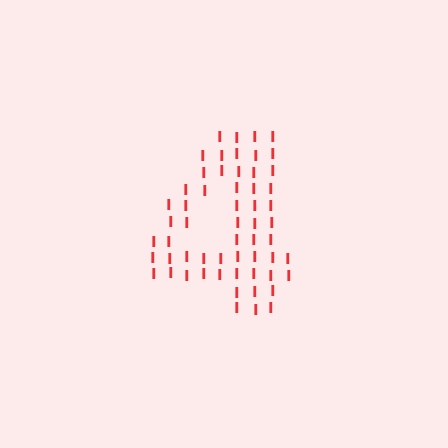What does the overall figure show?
The overall figure shows the digit 4.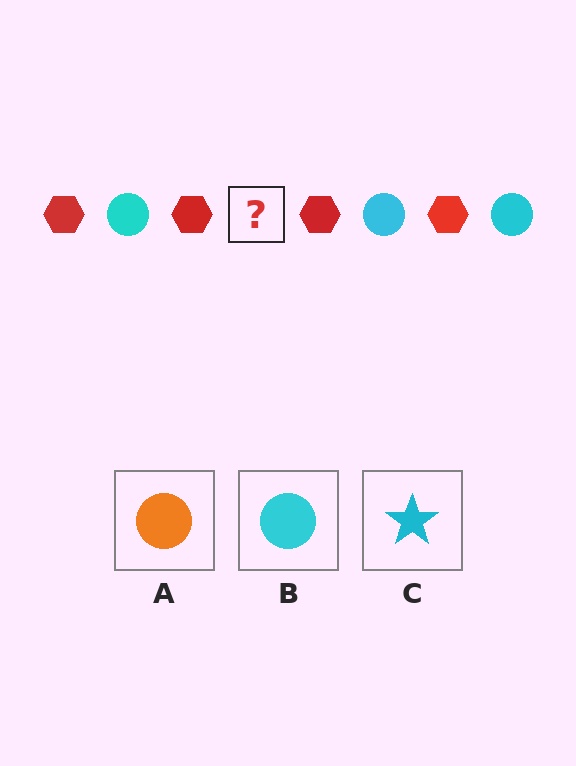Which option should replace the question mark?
Option B.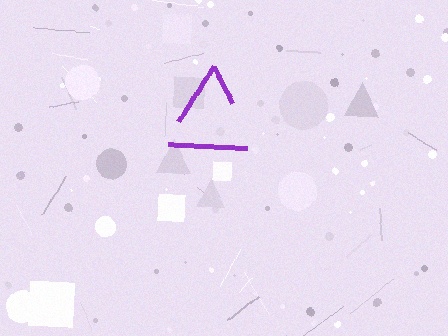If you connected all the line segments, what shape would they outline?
They would outline a triangle.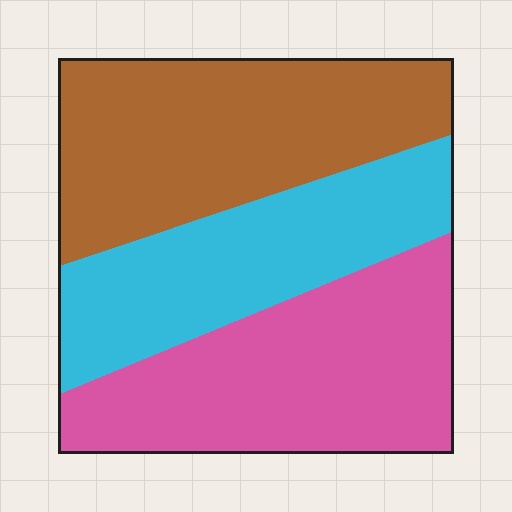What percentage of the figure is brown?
Brown takes up about three eighths (3/8) of the figure.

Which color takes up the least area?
Cyan, at roughly 30%.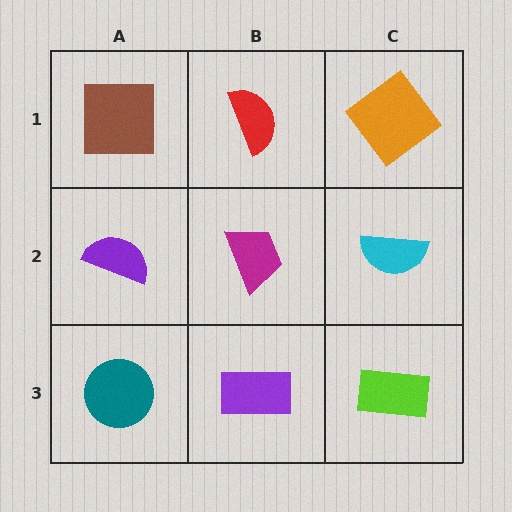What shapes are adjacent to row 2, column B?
A red semicircle (row 1, column B), a purple rectangle (row 3, column B), a purple semicircle (row 2, column A), a cyan semicircle (row 2, column C).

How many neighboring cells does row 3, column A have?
2.